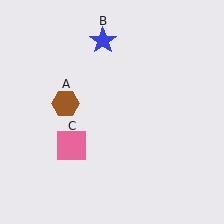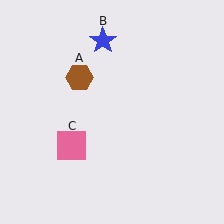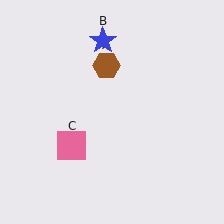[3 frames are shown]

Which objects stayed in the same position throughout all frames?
Blue star (object B) and pink square (object C) remained stationary.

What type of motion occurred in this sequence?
The brown hexagon (object A) rotated clockwise around the center of the scene.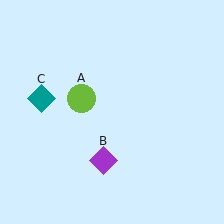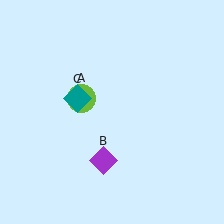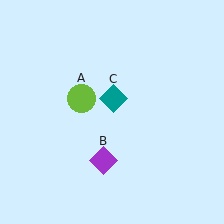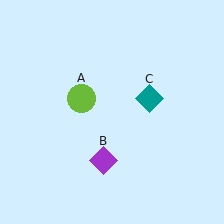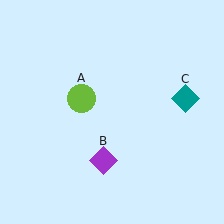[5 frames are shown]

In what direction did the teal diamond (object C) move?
The teal diamond (object C) moved right.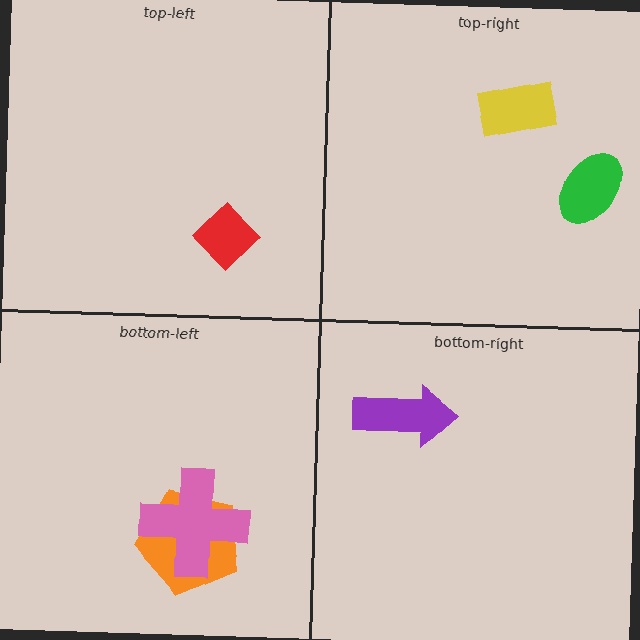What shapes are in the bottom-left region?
The orange pentagon, the pink cross.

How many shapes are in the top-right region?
2.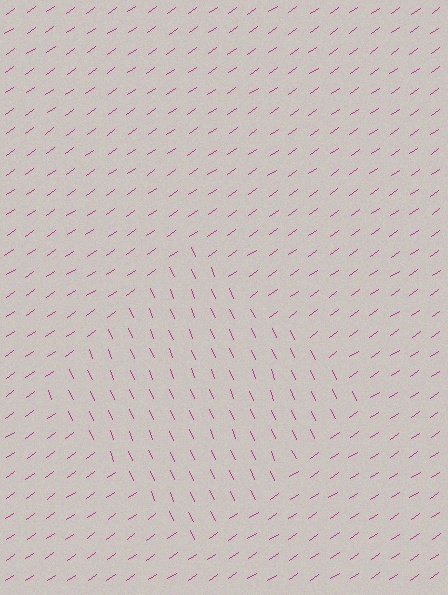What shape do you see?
I see a diamond.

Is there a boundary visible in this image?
Yes, there is a texture boundary formed by a change in line orientation.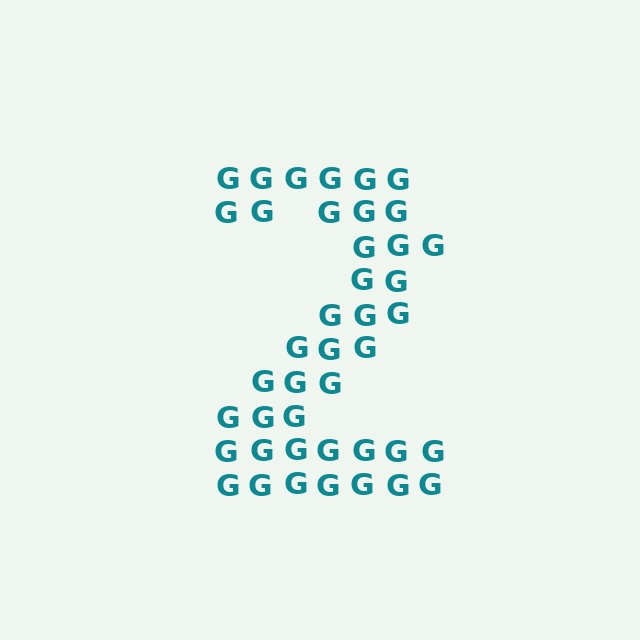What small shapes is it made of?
It is made of small letter G's.